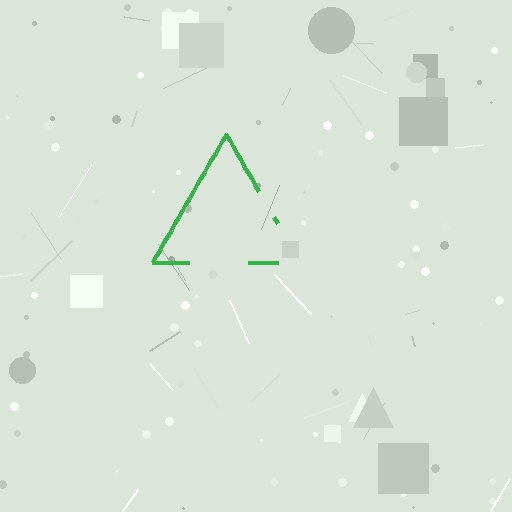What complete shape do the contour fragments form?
The contour fragments form a triangle.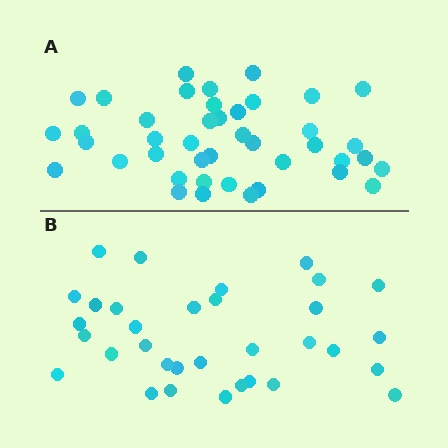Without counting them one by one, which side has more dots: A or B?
Region A (the top region) has more dots.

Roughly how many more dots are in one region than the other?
Region A has roughly 8 or so more dots than region B.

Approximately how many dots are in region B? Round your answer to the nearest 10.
About 30 dots. (The exact count is 33, which rounds to 30.)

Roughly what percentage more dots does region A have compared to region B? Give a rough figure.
About 25% more.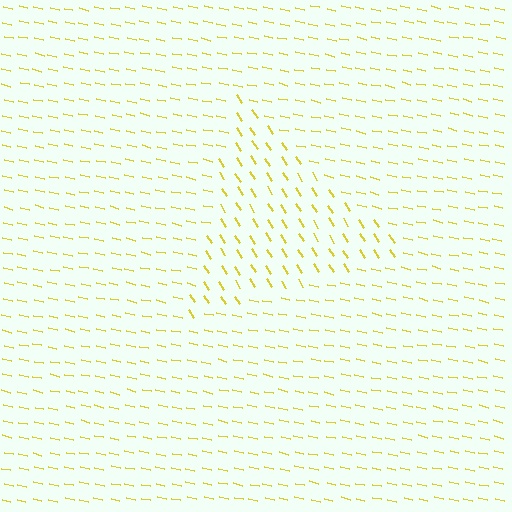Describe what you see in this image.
The image is filled with small yellow line segments. A triangle region in the image has lines oriented differently from the surrounding lines, creating a visible texture boundary.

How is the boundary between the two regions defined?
The boundary is defined purely by a change in line orientation (approximately 45 degrees difference). All lines are the same color and thickness.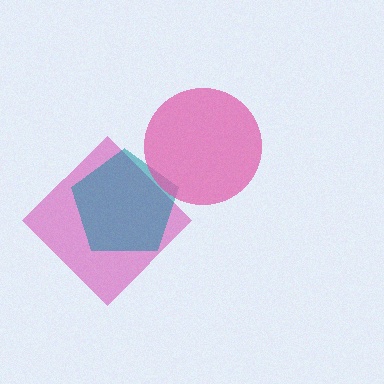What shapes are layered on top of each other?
The layered shapes are: a magenta diamond, a teal pentagon, a pink circle.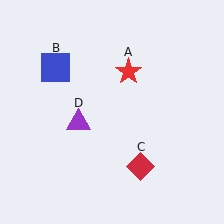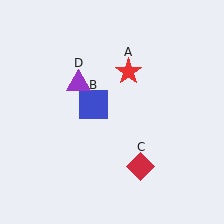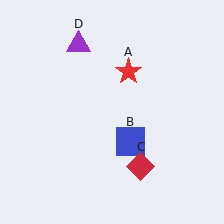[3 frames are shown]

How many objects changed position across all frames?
2 objects changed position: blue square (object B), purple triangle (object D).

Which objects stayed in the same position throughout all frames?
Red star (object A) and red diamond (object C) remained stationary.